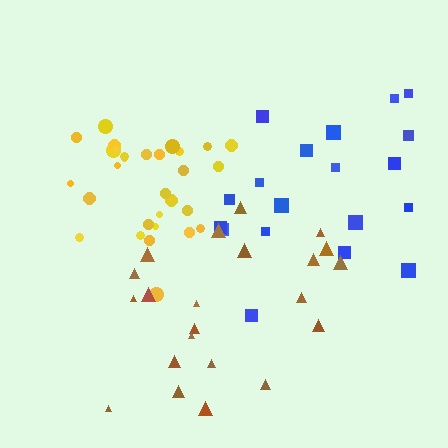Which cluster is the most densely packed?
Yellow.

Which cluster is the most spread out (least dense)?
Blue.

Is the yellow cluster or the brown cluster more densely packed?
Yellow.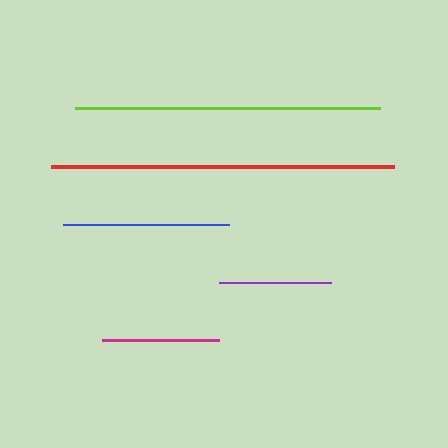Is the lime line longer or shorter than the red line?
The red line is longer than the lime line.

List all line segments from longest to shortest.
From longest to shortest: red, lime, blue, magenta, purple.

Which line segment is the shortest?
The purple line is the shortest at approximately 111 pixels.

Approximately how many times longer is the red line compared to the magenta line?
The red line is approximately 2.9 times the length of the magenta line.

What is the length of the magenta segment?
The magenta segment is approximately 116 pixels long.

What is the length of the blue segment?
The blue segment is approximately 166 pixels long.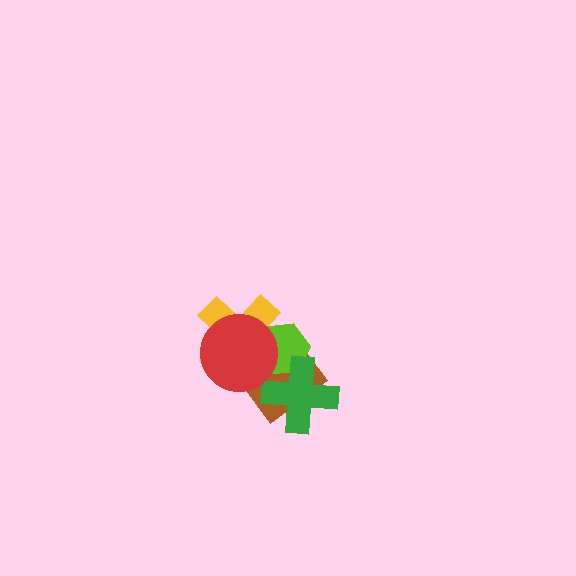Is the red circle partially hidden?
No, no other shape covers it.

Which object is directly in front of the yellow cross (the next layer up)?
The lime hexagon is directly in front of the yellow cross.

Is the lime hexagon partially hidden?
Yes, it is partially covered by another shape.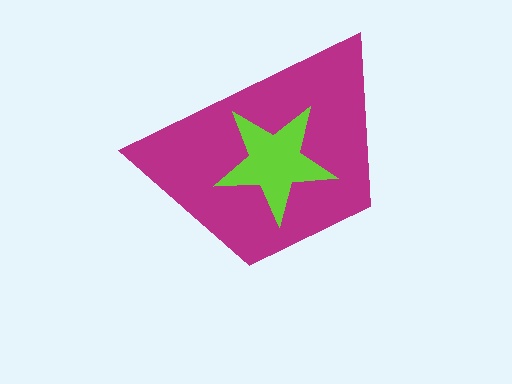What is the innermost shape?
The lime star.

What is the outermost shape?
The magenta trapezoid.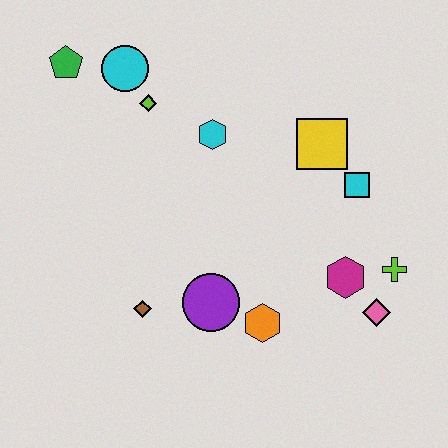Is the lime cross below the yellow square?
Yes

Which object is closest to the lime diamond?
The cyan circle is closest to the lime diamond.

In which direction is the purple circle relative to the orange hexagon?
The purple circle is to the left of the orange hexagon.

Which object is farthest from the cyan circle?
The pink diamond is farthest from the cyan circle.